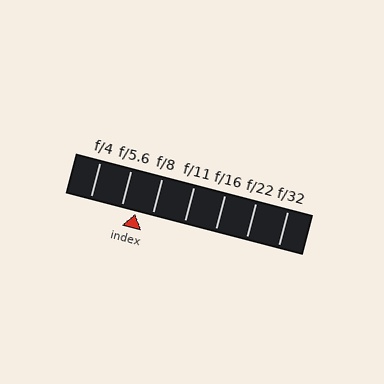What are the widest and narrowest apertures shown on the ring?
The widest aperture shown is f/4 and the narrowest is f/32.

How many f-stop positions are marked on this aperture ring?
There are 7 f-stop positions marked.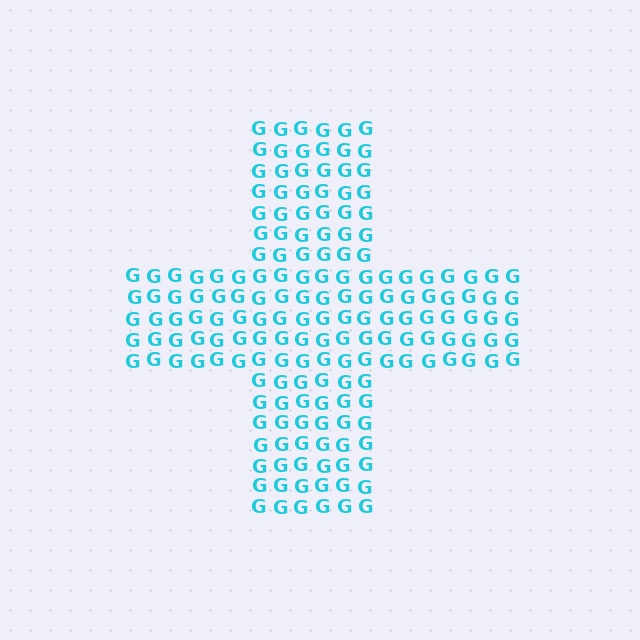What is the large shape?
The large shape is a cross.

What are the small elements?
The small elements are letter G's.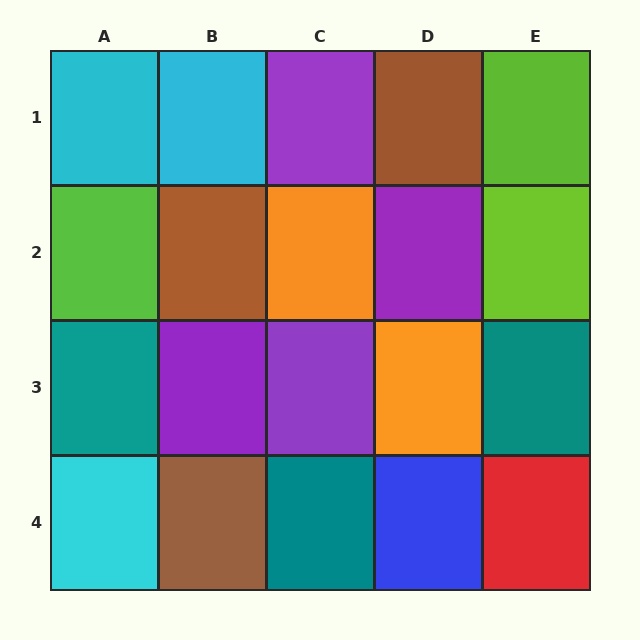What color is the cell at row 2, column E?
Lime.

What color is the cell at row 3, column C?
Purple.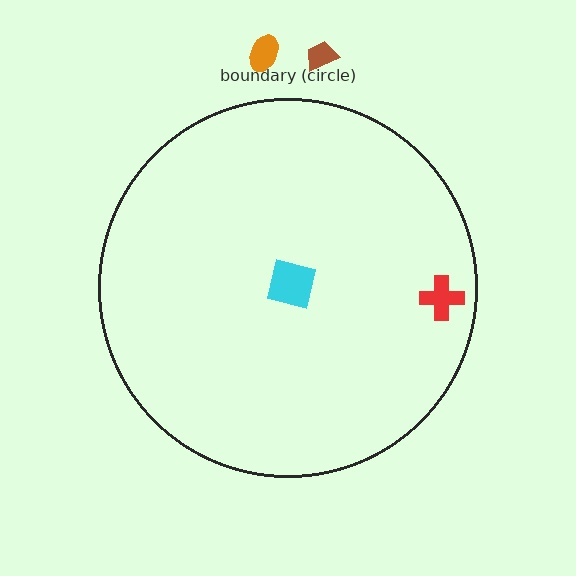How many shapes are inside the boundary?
2 inside, 2 outside.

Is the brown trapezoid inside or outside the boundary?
Outside.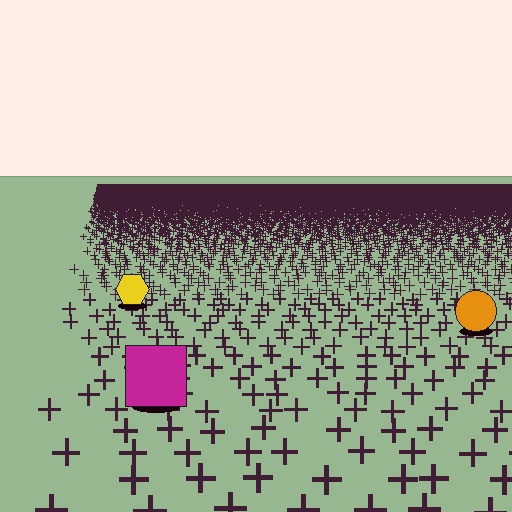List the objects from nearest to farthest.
From nearest to farthest: the magenta square, the orange circle, the yellow hexagon.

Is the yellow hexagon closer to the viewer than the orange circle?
No. The orange circle is closer — you can tell from the texture gradient: the ground texture is coarser near it.